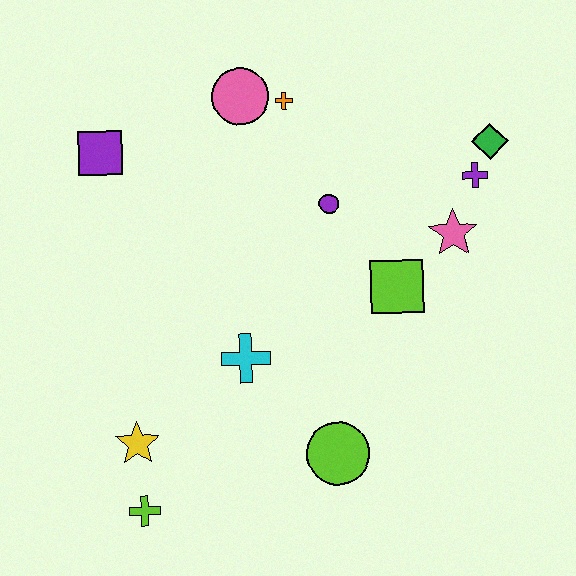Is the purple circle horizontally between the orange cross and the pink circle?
No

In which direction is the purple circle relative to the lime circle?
The purple circle is above the lime circle.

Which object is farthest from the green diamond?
The lime cross is farthest from the green diamond.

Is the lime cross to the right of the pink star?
No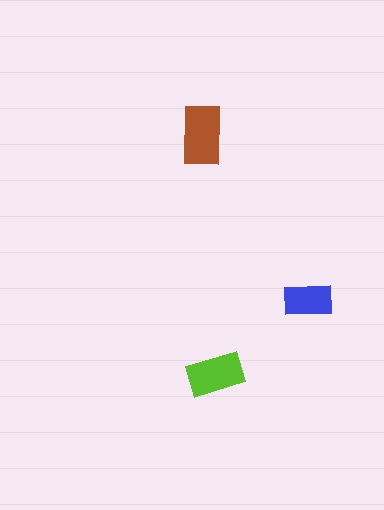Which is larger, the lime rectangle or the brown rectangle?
The brown one.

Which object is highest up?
The brown rectangle is topmost.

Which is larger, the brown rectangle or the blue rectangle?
The brown one.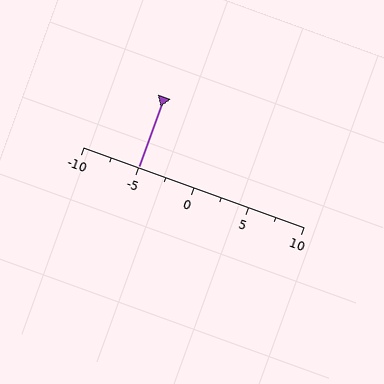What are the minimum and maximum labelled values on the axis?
The axis runs from -10 to 10.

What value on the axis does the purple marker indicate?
The marker indicates approximately -5.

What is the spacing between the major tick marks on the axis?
The major ticks are spaced 5 apart.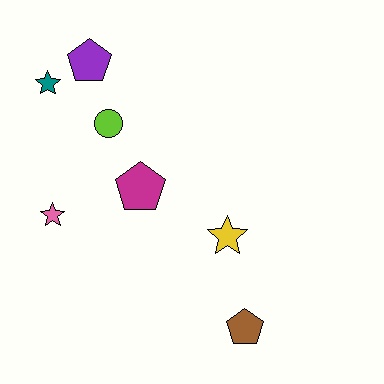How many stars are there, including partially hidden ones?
There are 3 stars.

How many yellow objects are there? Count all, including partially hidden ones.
There is 1 yellow object.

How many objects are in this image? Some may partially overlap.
There are 7 objects.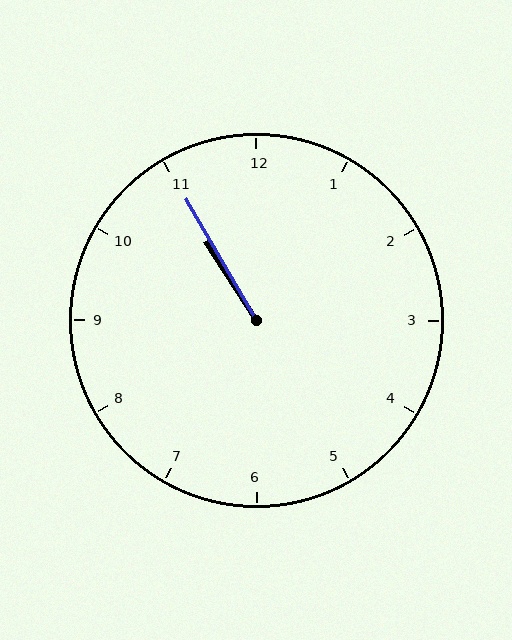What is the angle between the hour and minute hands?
Approximately 2 degrees.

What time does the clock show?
10:55.